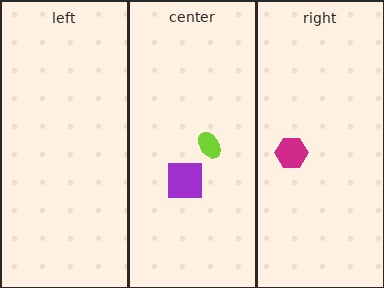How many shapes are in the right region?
1.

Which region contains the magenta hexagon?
The right region.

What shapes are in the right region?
The magenta hexagon.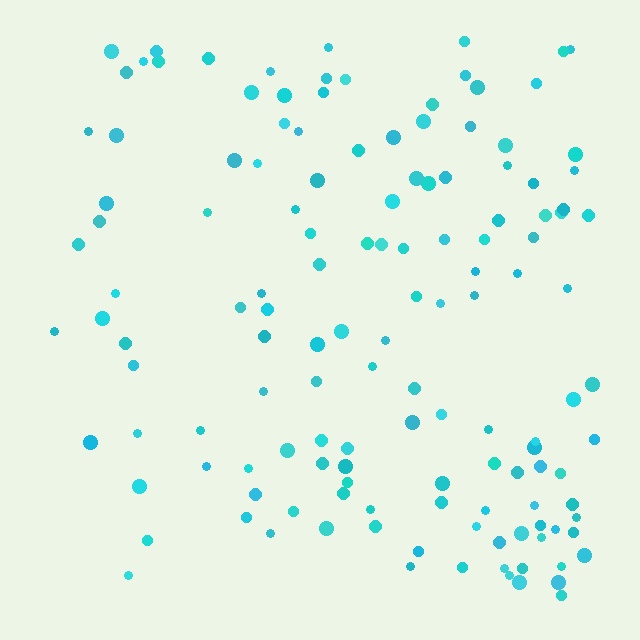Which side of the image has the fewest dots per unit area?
The left.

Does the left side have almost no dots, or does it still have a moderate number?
Still a moderate number, just noticeably fewer than the right.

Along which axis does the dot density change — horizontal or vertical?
Horizontal.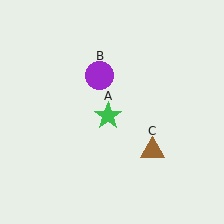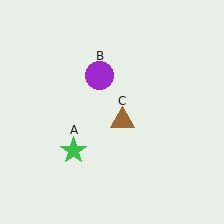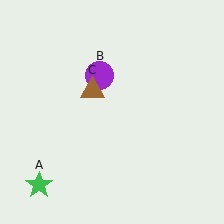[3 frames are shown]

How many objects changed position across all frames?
2 objects changed position: green star (object A), brown triangle (object C).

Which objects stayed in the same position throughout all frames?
Purple circle (object B) remained stationary.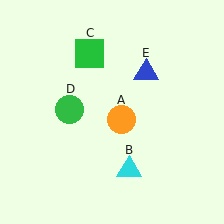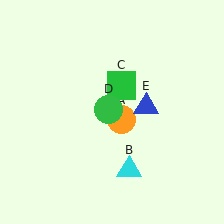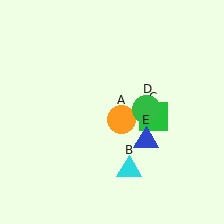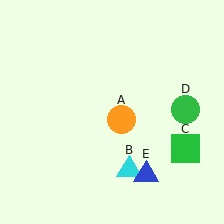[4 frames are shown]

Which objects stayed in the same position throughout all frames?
Orange circle (object A) and cyan triangle (object B) remained stationary.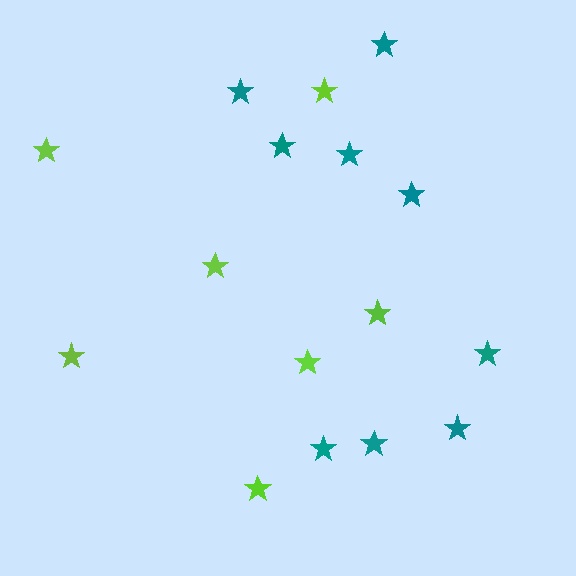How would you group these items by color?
There are 2 groups: one group of lime stars (7) and one group of teal stars (9).